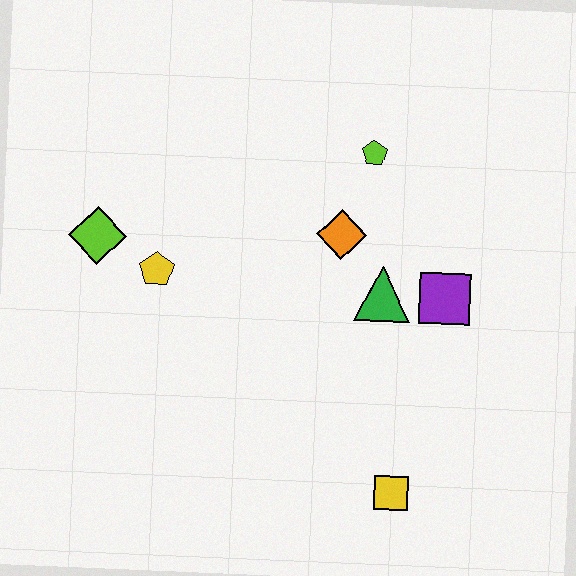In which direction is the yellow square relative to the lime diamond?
The yellow square is to the right of the lime diamond.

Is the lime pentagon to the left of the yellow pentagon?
No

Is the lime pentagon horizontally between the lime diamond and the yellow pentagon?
No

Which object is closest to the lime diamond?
The yellow pentagon is closest to the lime diamond.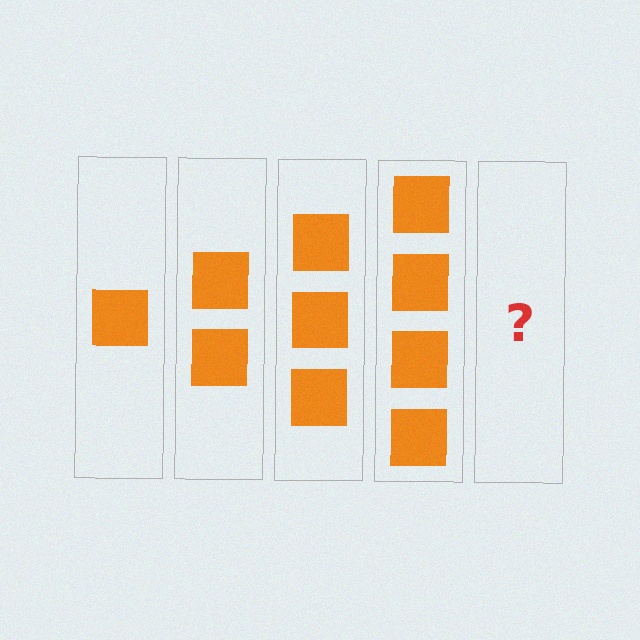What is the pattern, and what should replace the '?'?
The pattern is that each step adds one more square. The '?' should be 5 squares.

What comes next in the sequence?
The next element should be 5 squares.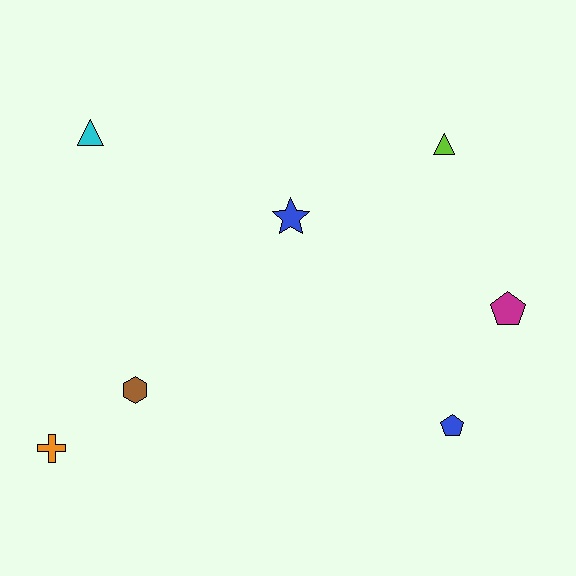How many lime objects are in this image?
There is 1 lime object.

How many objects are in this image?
There are 7 objects.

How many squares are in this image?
There are no squares.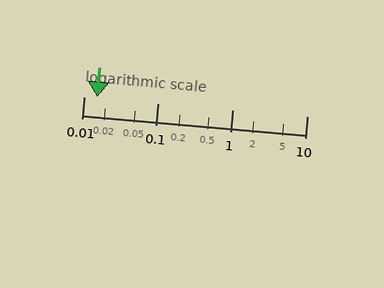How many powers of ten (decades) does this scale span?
The scale spans 3 decades, from 0.01 to 10.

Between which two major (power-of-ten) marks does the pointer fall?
The pointer is between 0.01 and 0.1.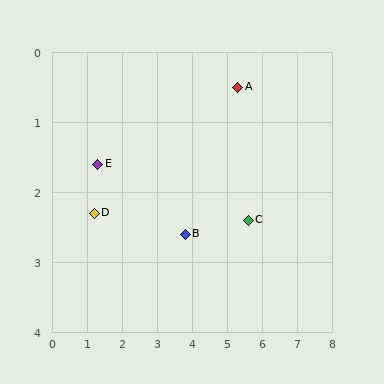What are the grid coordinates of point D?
Point D is at approximately (1.2, 2.3).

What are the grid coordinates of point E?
Point E is at approximately (1.3, 1.6).